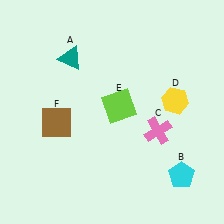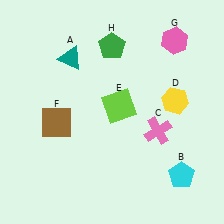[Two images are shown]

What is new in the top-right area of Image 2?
A pink hexagon (G) was added in the top-right area of Image 2.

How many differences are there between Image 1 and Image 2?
There are 2 differences between the two images.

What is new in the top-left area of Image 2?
A green pentagon (H) was added in the top-left area of Image 2.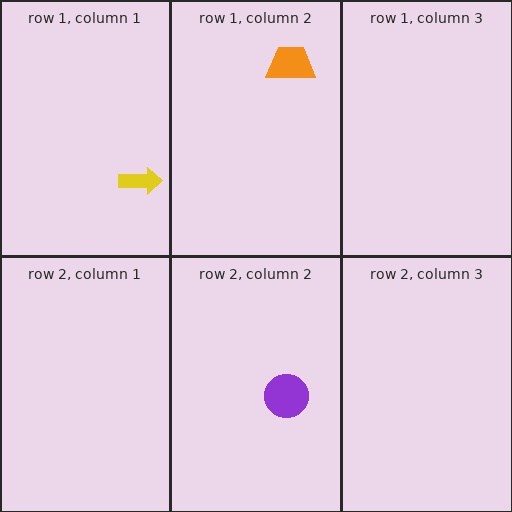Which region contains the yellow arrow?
The row 1, column 1 region.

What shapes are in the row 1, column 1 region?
The yellow arrow.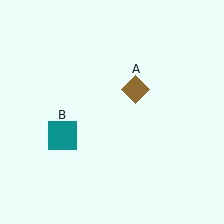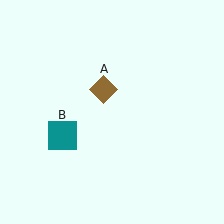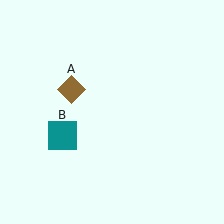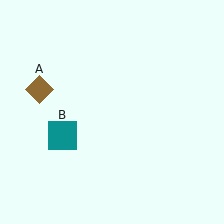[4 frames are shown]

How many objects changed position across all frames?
1 object changed position: brown diamond (object A).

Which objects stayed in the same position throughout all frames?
Teal square (object B) remained stationary.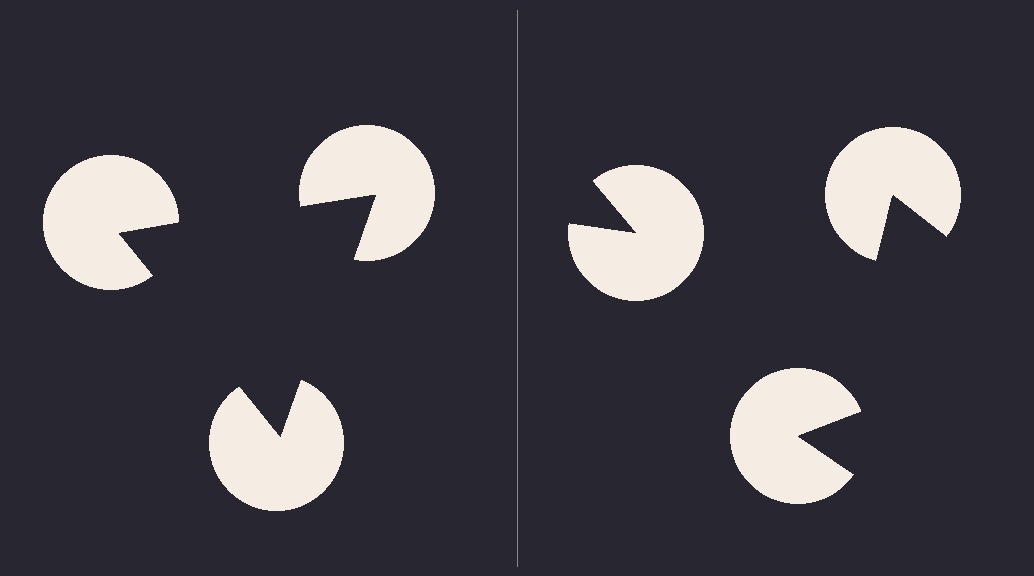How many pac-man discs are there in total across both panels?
6 — 3 on each side.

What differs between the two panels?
The pac-man discs are positioned identically on both sides; only the wedge orientations differ. On the left they align to a triangle; on the right they are misaligned.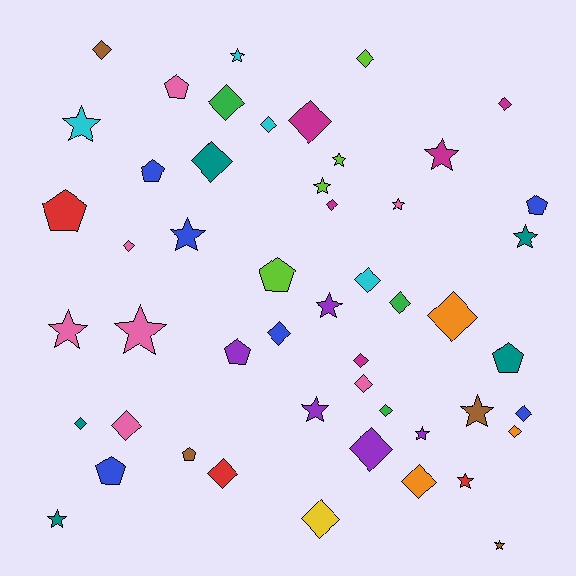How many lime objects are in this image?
There are 4 lime objects.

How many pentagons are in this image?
There are 9 pentagons.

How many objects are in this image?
There are 50 objects.